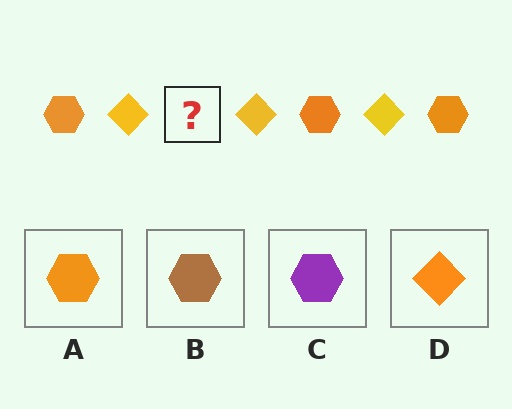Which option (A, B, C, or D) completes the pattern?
A.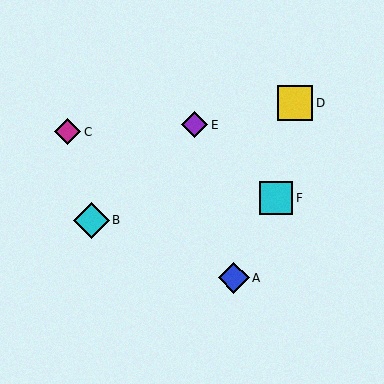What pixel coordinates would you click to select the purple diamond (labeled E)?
Click at (195, 125) to select the purple diamond E.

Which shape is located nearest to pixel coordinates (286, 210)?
The cyan square (labeled F) at (276, 198) is nearest to that location.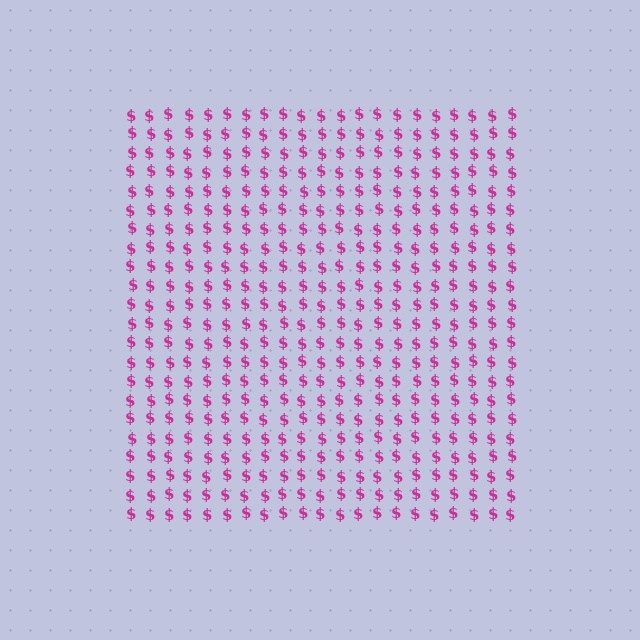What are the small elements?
The small elements are dollar signs.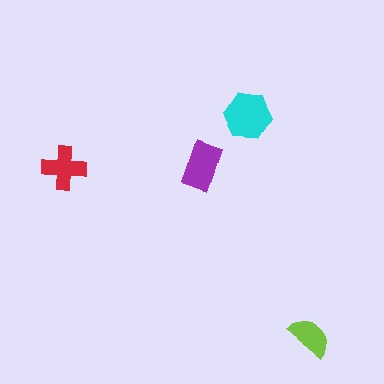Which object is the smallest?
The lime semicircle.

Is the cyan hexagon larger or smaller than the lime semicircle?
Larger.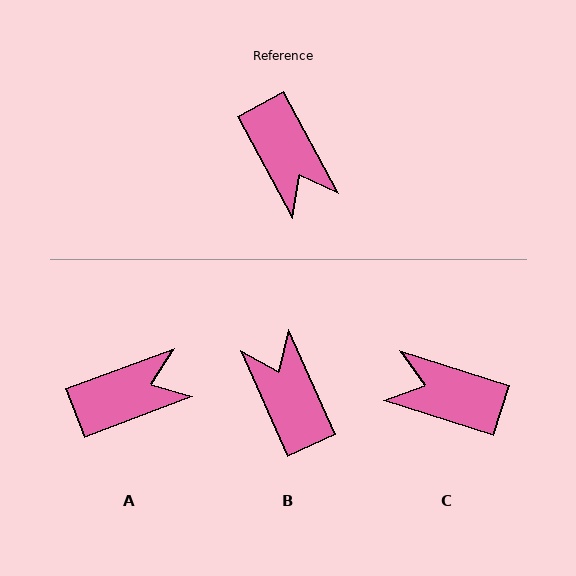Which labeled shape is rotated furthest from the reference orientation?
B, about 176 degrees away.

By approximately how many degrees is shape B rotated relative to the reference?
Approximately 176 degrees counter-clockwise.